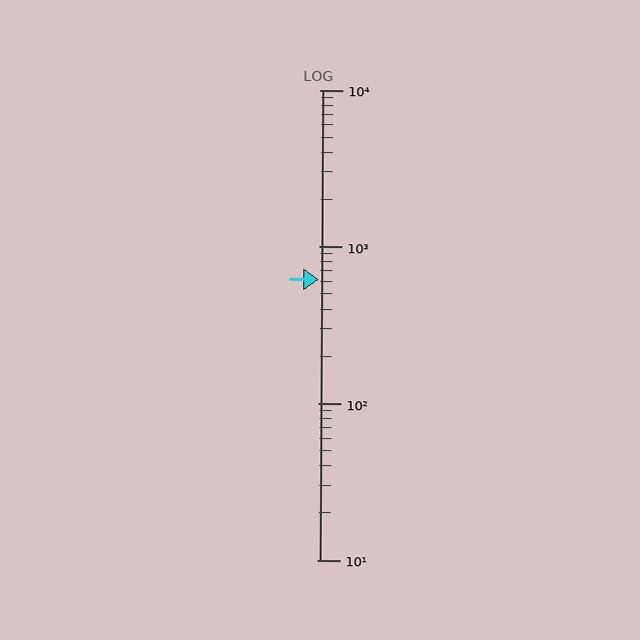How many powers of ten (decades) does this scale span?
The scale spans 3 decades, from 10 to 10000.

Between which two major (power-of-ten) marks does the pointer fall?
The pointer is between 100 and 1000.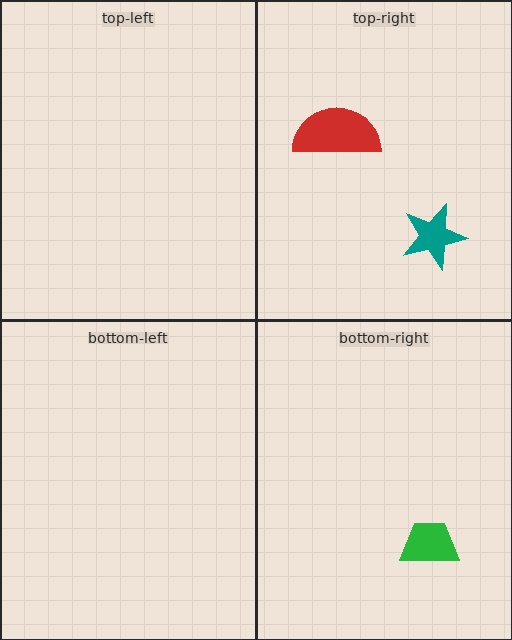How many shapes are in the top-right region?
2.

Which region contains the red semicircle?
The top-right region.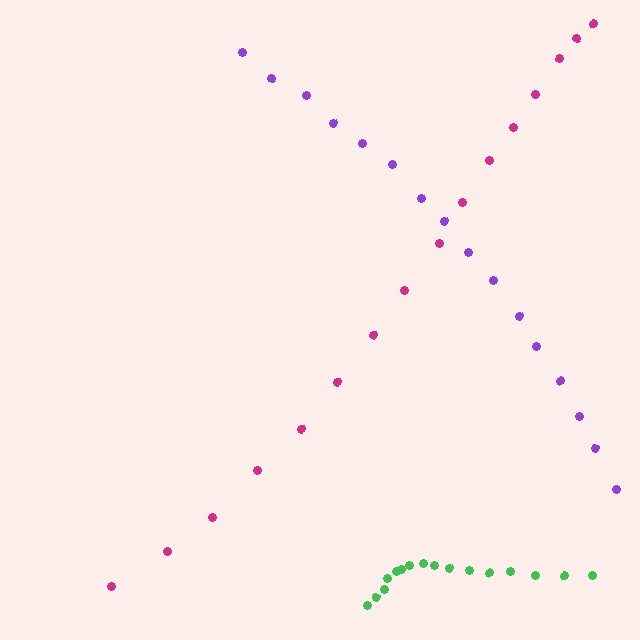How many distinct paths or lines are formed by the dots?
There are 3 distinct paths.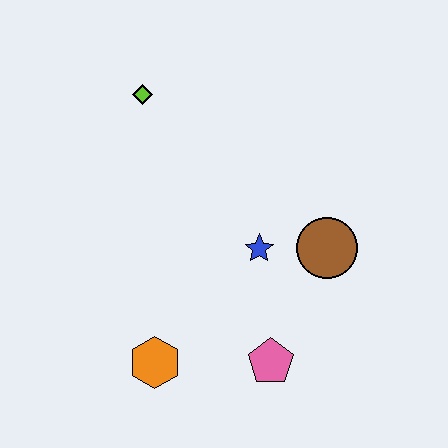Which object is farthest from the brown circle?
The lime diamond is farthest from the brown circle.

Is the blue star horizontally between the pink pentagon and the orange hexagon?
Yes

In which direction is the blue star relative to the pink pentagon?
The blue star is above the pink pentagon.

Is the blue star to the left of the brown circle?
Yes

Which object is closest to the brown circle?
The blue star is closest to the brown circle.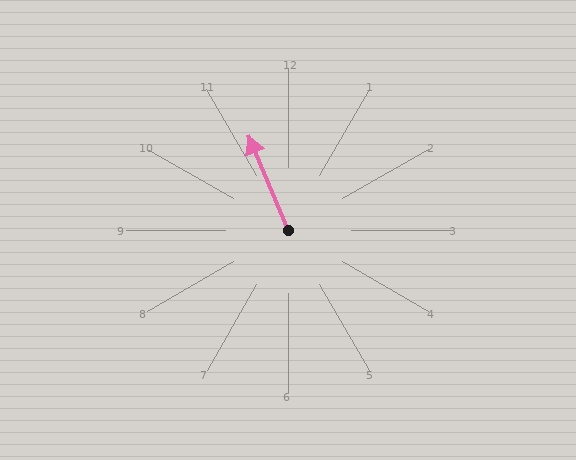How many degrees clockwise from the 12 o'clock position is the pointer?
Approximately 337 degrees.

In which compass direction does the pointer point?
Northwest.